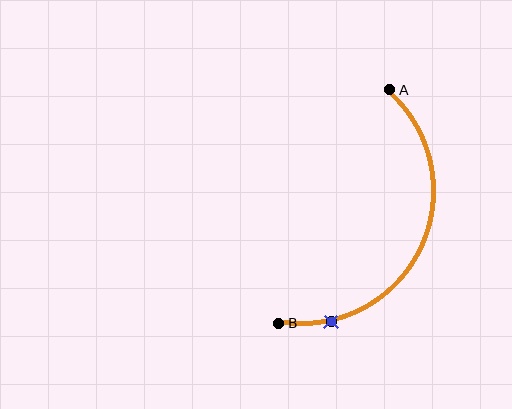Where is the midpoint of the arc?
The arc midpoint is the point on the curve farthest from the straight line joining A and B. It sits to the right of that line.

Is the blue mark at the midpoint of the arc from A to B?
No. The blue mark lies on the arc but is closer to endpoint B. The arc midpoint would be at the point on the curve equidistant along the arc from both A and B.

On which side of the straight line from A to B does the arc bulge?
The arc bulges to the right of the straight line connecting A and B.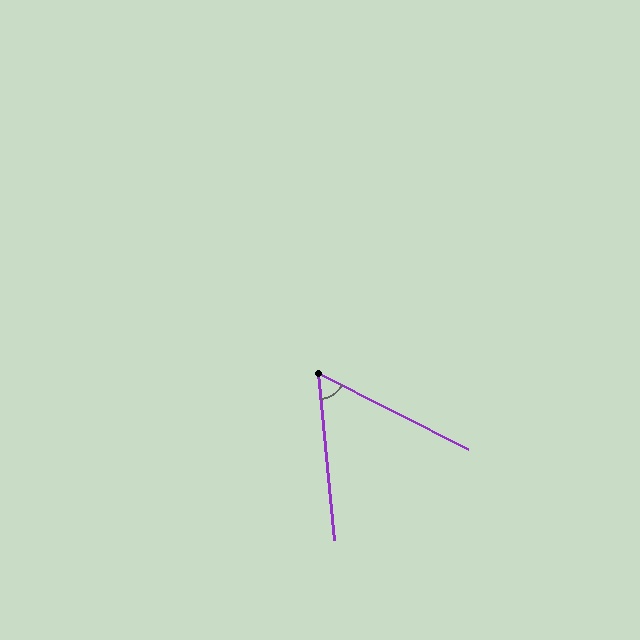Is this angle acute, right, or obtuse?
It is acute.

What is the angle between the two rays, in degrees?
Approximately 58 degrees.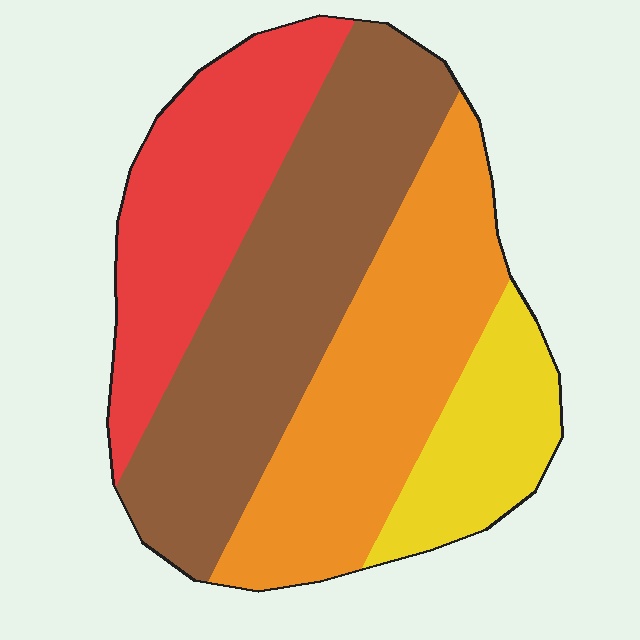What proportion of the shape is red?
Red covers 23% of the shape.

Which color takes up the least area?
Yellow, at roughly 15%.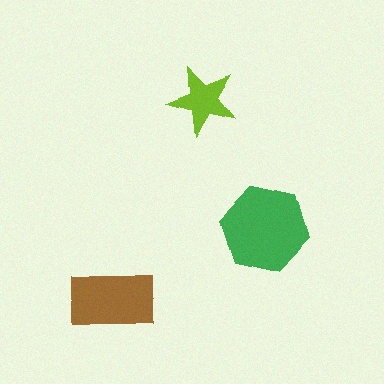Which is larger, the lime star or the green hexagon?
The green hexagon.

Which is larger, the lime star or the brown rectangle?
The brown rectangle.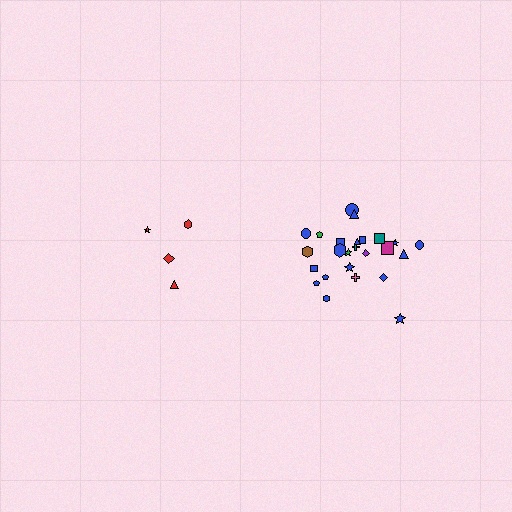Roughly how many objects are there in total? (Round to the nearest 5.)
Roughly 30 objects in total.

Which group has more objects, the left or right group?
The right group.